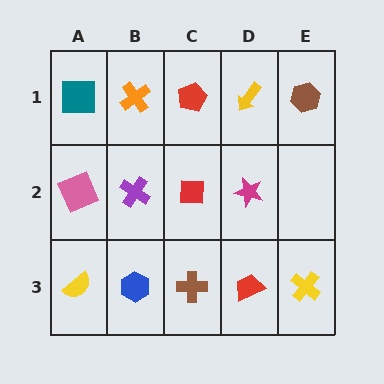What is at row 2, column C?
A red square.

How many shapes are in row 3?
5 shapes.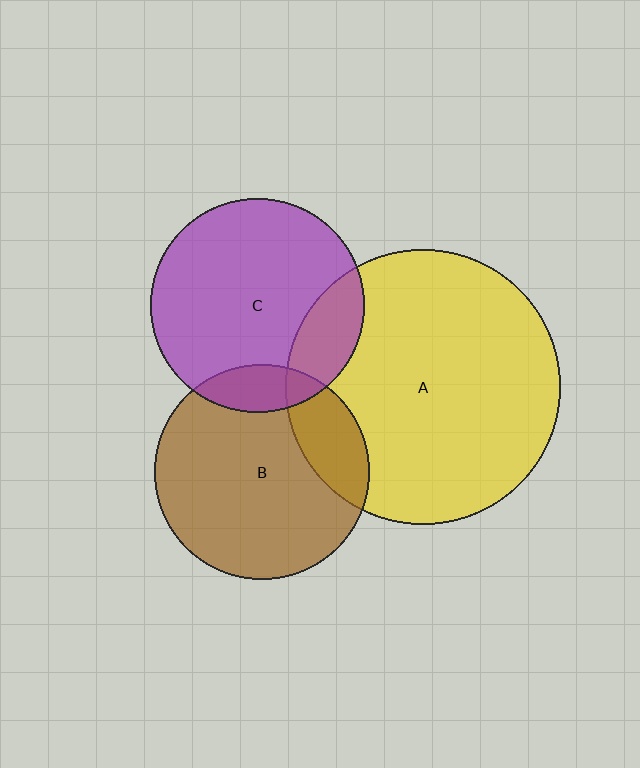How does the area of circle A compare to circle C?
Approximately 1.7 times.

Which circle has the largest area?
Circle A (yellow).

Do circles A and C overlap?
Yes.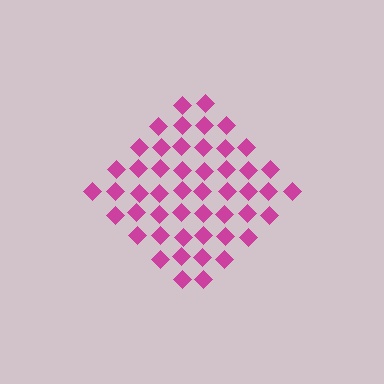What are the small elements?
The small elements are diamonds.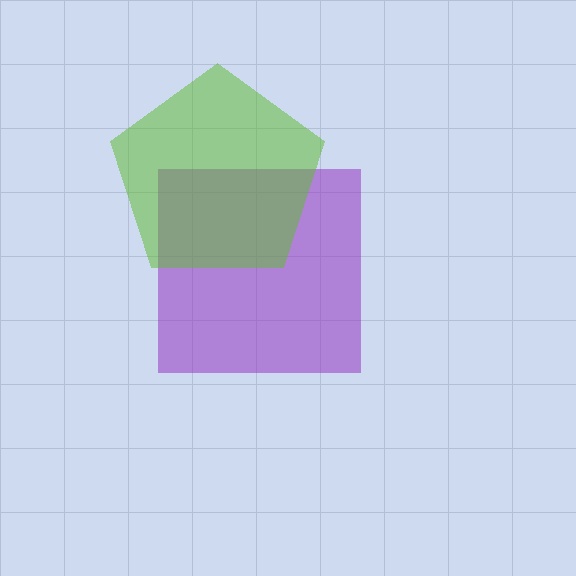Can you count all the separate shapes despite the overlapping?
Yes, there are 2 separate shapes.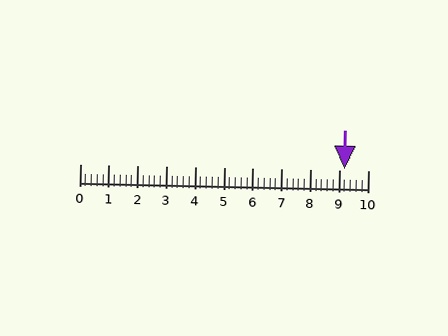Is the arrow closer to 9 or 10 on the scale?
The arrow is closer to 9.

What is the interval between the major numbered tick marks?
The major tick marks are spaced 1 units apart.